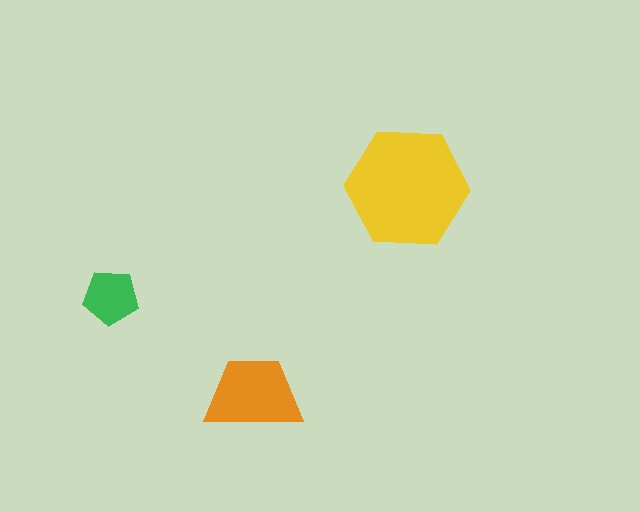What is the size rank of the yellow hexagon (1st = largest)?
1st.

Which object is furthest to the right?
The yellow hexagon is rightmost.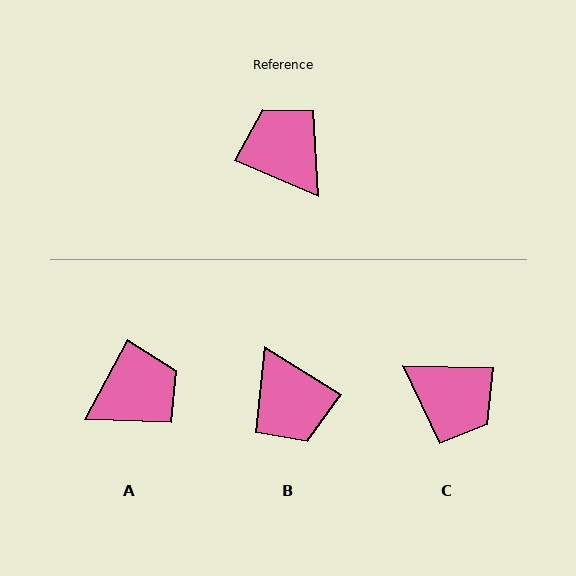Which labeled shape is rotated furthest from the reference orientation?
B, about 172 degrees away.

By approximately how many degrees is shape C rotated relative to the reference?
Approximately 158 degrees clockwise.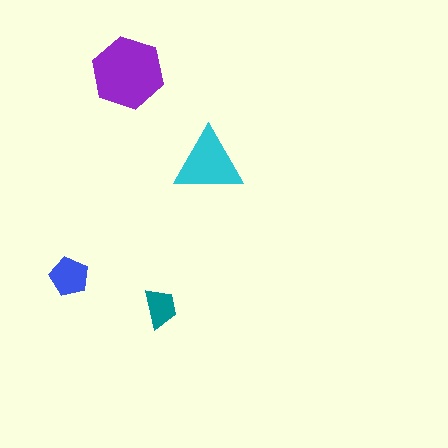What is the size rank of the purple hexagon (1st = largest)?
1st.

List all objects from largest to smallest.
The purple hexagon, the cyan triangle, the blue pentagon, the teal trapezoid.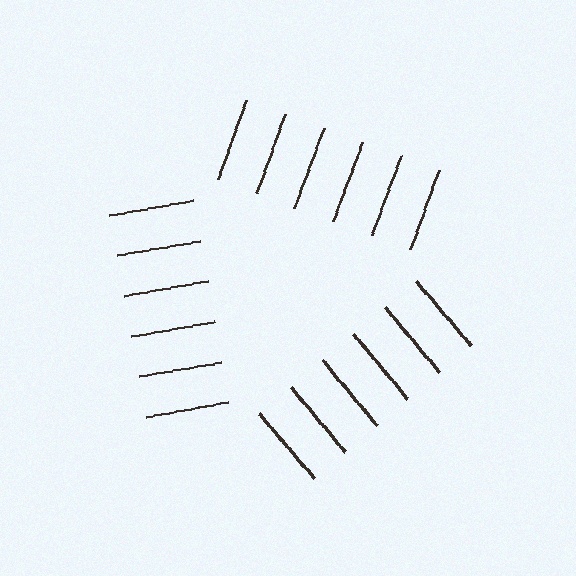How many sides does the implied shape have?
3 sides — the line-ends trace a triangle.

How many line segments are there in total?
18 — 6 along each of the 3 edges.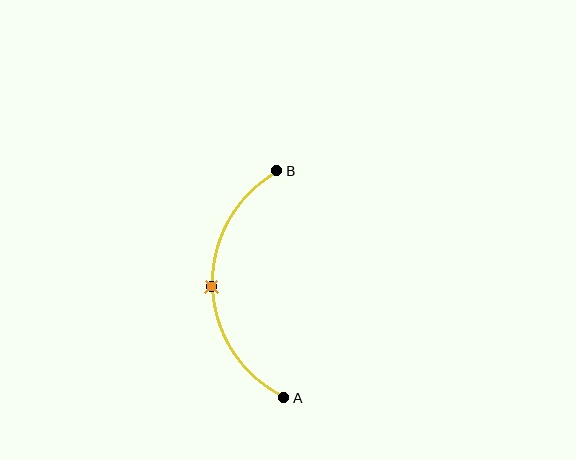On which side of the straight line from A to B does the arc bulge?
The arc bulges to the left of the straight line connecting A and B.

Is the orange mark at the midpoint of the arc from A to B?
Yes. The orange mark lies on the arc at equal arc-length from both A and B — it is the arc midpoint.